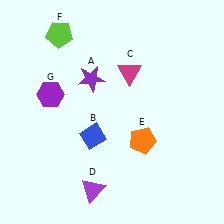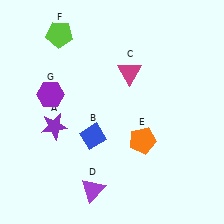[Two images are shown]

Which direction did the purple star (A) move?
The purple star (A) moved down.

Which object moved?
The purple star (A) moved down.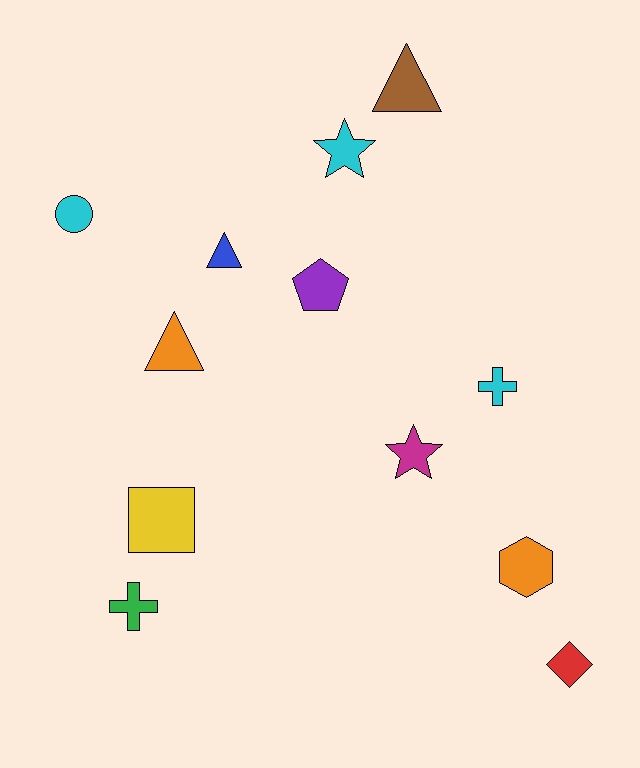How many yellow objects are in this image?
There is 1 yellow object.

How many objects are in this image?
There are 12 objects.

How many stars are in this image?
There are 2 stars.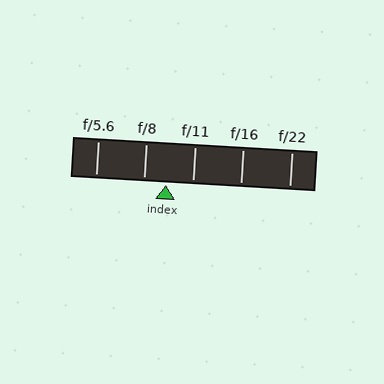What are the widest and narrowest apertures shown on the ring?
The widest aperture shown is f/5.6 and the narrowest is f/22.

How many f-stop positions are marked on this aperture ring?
There are 5 f-stop positions marked.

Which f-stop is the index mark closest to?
The index mark is closest to f/8.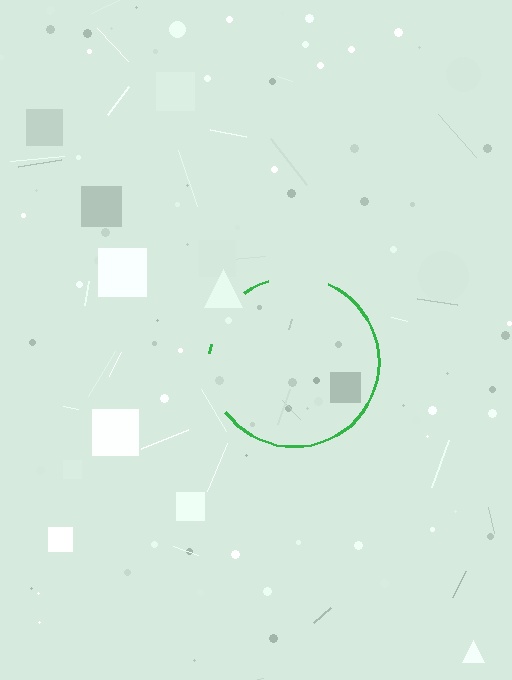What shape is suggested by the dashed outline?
The dashed outline suggests a circle.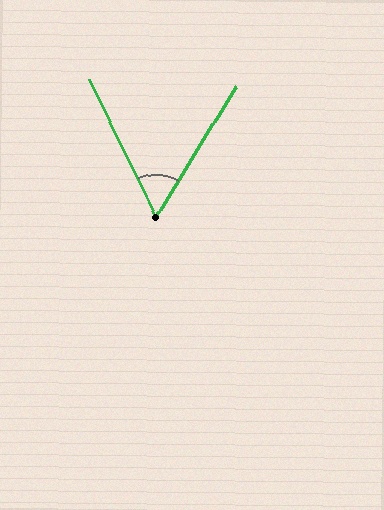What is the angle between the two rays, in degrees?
Approximately 58 degrees.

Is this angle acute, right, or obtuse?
It is acute.